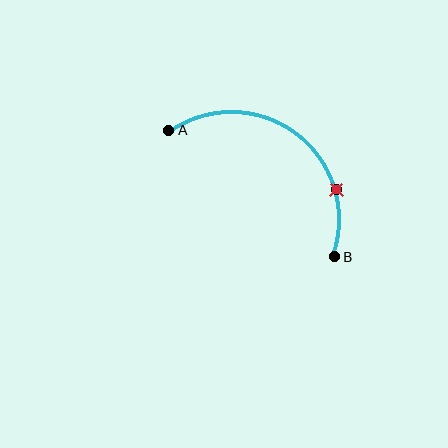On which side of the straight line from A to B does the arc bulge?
The arc bulges above and to the right of the straight line connecting A and B.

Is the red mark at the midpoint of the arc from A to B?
No. The red mark lies on the arc but is closer to endpoint B. The arc midpoint would be at the point on the curve equidistant along the arc from both A and B.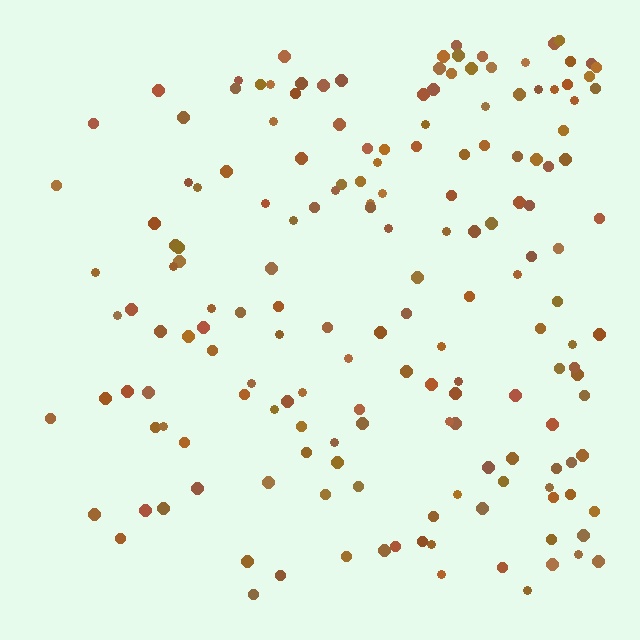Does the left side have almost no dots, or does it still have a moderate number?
Still a moderate number, just noticeably fewer than the right.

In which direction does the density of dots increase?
From left to right, with the right side densest.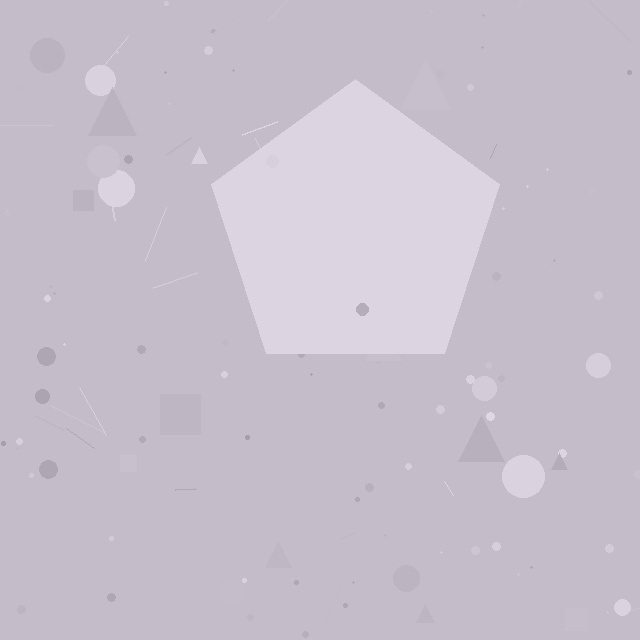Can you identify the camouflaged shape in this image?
The camouflaged shape is a pentagon.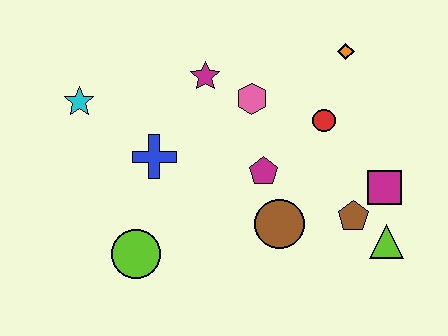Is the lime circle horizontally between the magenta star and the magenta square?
No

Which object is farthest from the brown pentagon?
The cyan star is farthest from the brown pentagon.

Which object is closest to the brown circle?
The magenta pentagon is closest to the brown circle.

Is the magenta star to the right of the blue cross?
Yes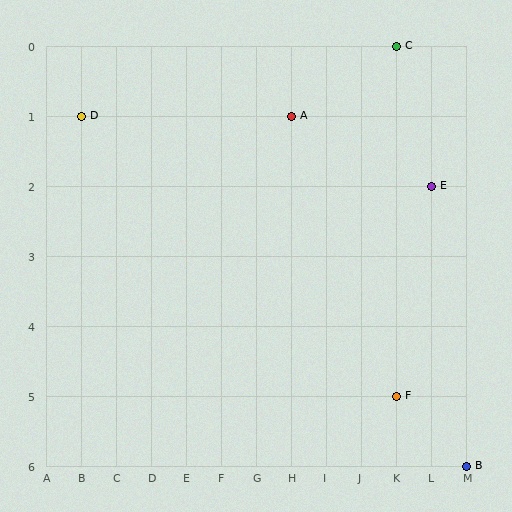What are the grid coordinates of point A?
Point A is at grid coordinates (H, 1).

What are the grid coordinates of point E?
Point E is at grid coordinates (L, 2).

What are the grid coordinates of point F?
Point F is at grid coordinates (K, 5).